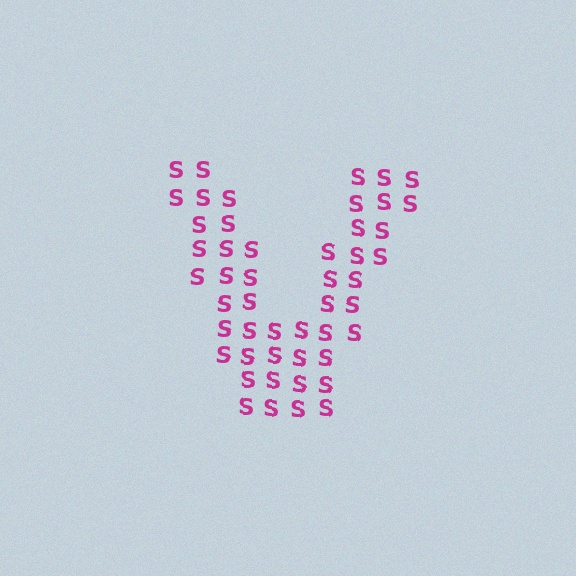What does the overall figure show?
The overall figure shows the letter V.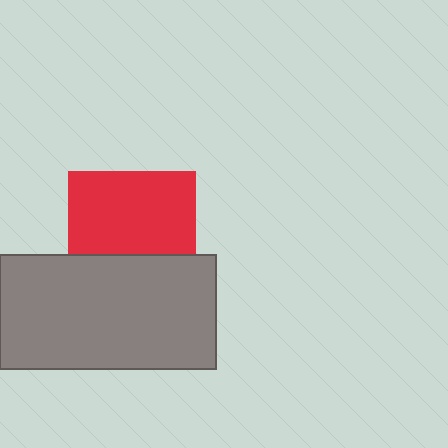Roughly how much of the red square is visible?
About half of it is visible (roughly 64%).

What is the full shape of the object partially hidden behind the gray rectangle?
The partially hidden object is a red square.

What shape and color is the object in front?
The object in front is a gray rectangle.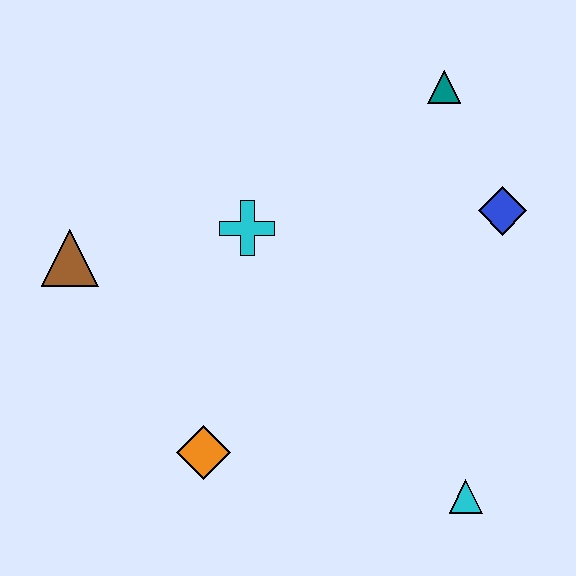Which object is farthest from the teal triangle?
The orange diamond is farthest from the teal triangle.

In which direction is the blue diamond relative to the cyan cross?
The blue diamond is to the right of the cyan cross.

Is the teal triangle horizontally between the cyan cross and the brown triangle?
No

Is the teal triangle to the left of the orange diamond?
No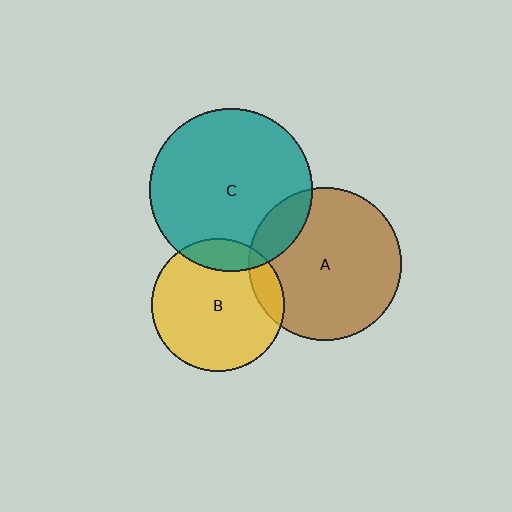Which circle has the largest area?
Circle C (teal).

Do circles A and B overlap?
Yes.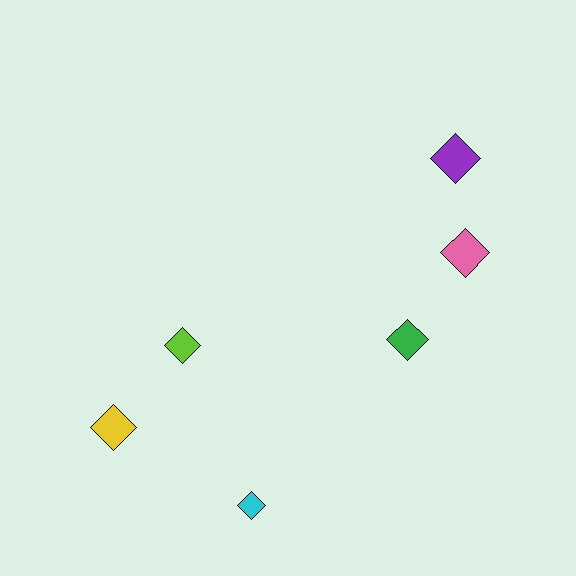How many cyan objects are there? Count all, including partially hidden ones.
There is 1 cyan object.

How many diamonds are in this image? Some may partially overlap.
There are 6 diamonds.